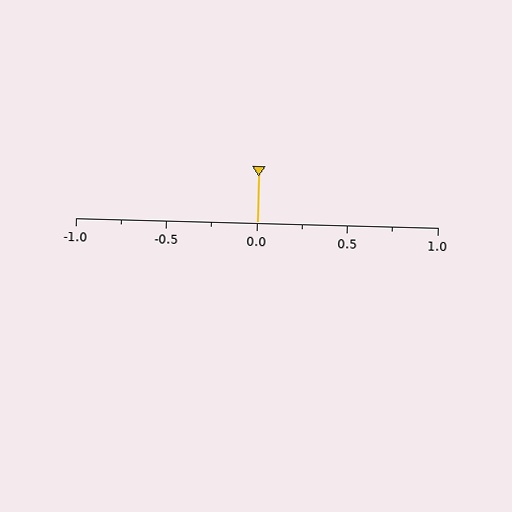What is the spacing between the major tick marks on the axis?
The major ticks are spaced 0.5 apart.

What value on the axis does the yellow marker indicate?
The marker indicates approximately 0.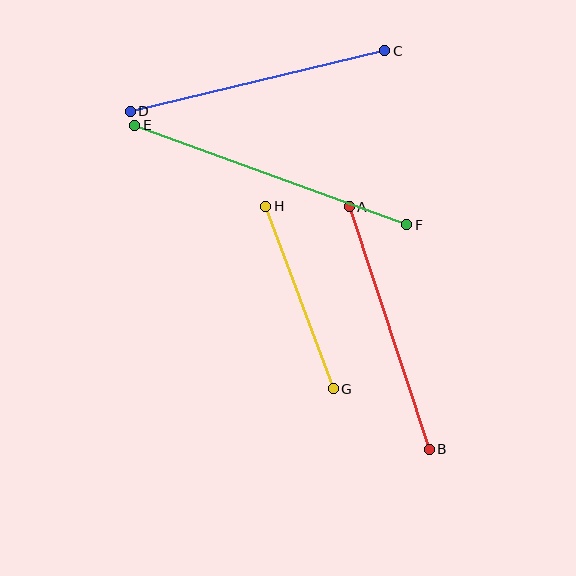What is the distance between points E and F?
The distance is approximately 290 pixels.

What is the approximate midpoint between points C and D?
The midpoint is at approximately (258, 81) pixels.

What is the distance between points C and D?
The distance is approximately 262 pixels.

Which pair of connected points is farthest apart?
Points E and F are farthest apart.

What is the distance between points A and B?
The distance is approximately 255 pixels.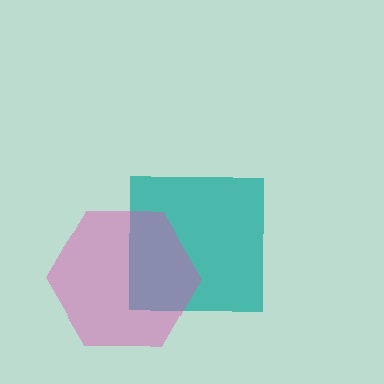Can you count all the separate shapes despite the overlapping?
Yes, there are 2 separate shapes.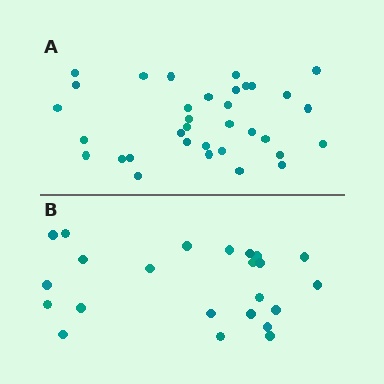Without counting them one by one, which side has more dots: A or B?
Region A (the top region) has more dots.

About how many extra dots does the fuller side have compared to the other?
Region A has roughly 12 or so more dots than region B.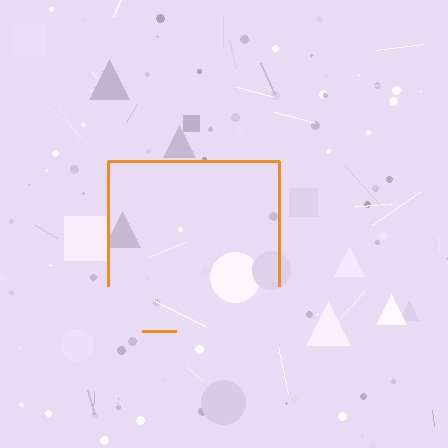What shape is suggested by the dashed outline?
The dashed outline suggests a square.